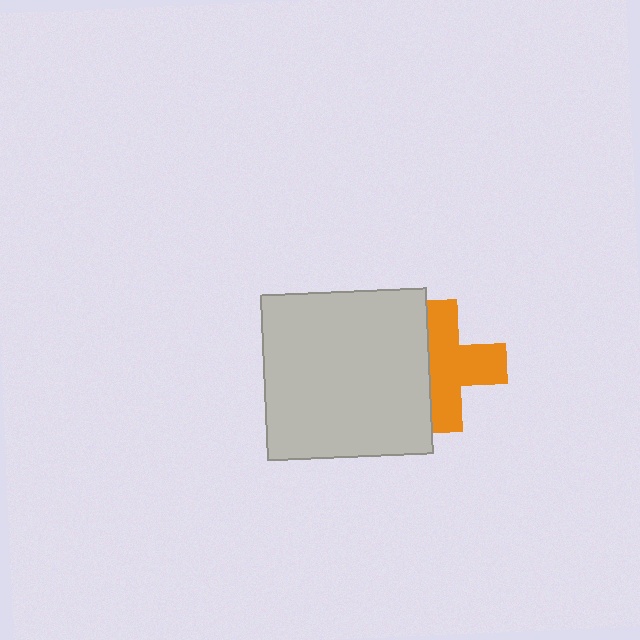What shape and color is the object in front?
The object in front is a light gray square.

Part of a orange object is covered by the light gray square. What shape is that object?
It is a cross.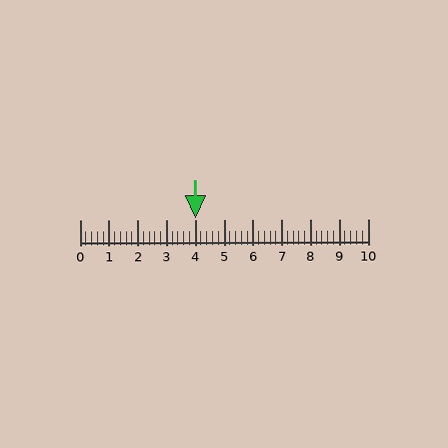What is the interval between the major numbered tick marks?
The major tick marks are spaced 1 units apart.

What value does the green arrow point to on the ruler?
The green arrow points to approximately 4.0.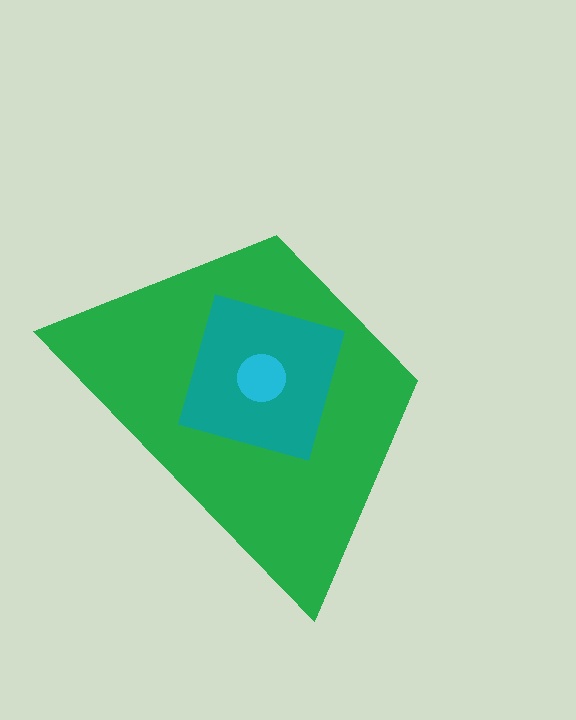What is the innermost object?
The cyan circle.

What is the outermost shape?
The green trapezoid.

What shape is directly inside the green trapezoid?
The teal diamond.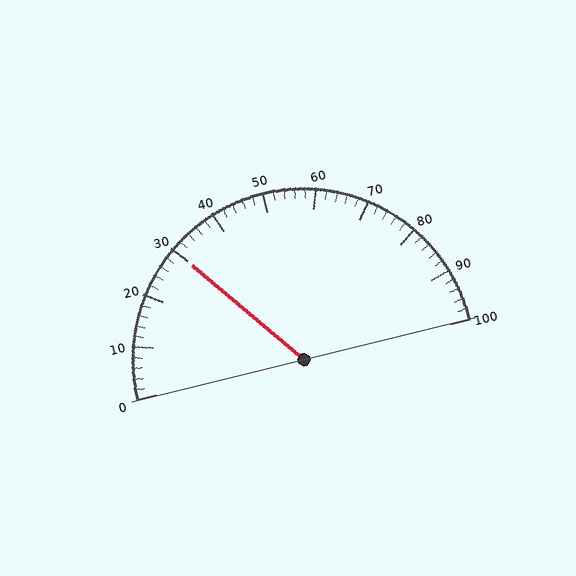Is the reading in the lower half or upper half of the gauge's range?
The reading is in the lower half of the range (0 to 100).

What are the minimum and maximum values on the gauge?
The gauge ranges from 0 to 100.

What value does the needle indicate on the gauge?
The needle indicates approximately 30.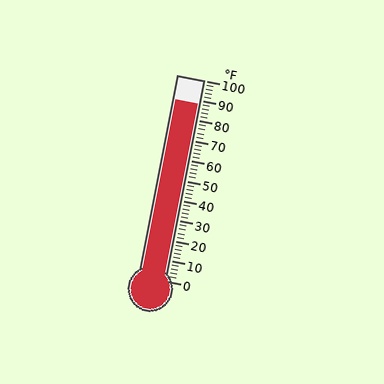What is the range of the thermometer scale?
The thermometer scale ranges from 0°F to 100°F.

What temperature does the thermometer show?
The thermometer shows approximately 88°F.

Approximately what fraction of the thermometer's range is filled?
The thermometer is filled to approximately 90% of its range.